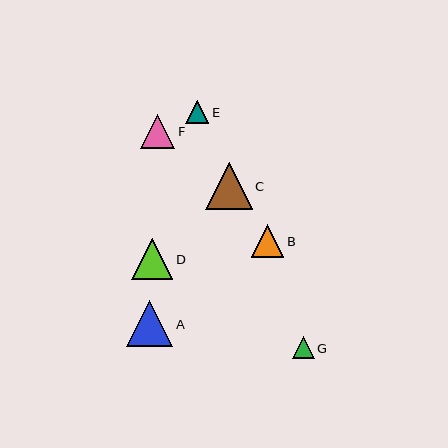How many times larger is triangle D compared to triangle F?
Triangle D is approximately 1.2 times the size of triangle F.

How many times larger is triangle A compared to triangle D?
Triangle A is approximately 1.1 times the size of triangle D.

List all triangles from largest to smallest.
From largest to smallest: C, A, D, F, B, E, G.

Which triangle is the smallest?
Triangle G is the smallest with a size of approximately 22 pixels.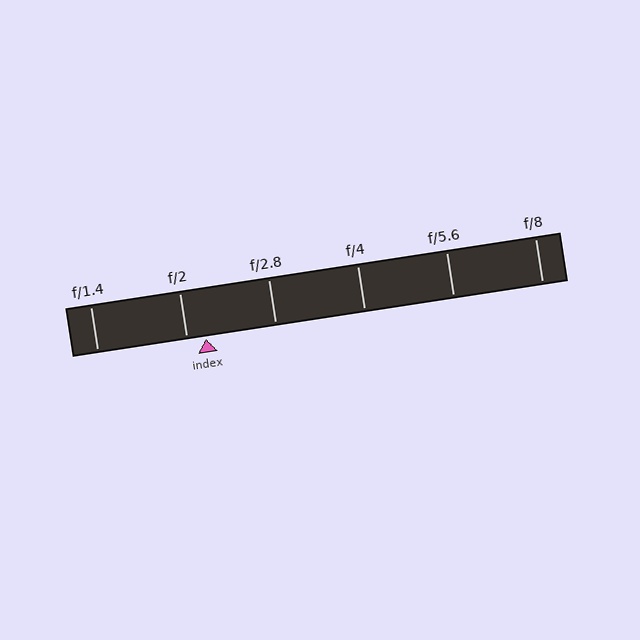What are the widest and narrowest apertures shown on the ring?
The widest aperture shown is f/1.4 and the narrowest is f/8.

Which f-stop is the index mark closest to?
The index mark is closest to f/2.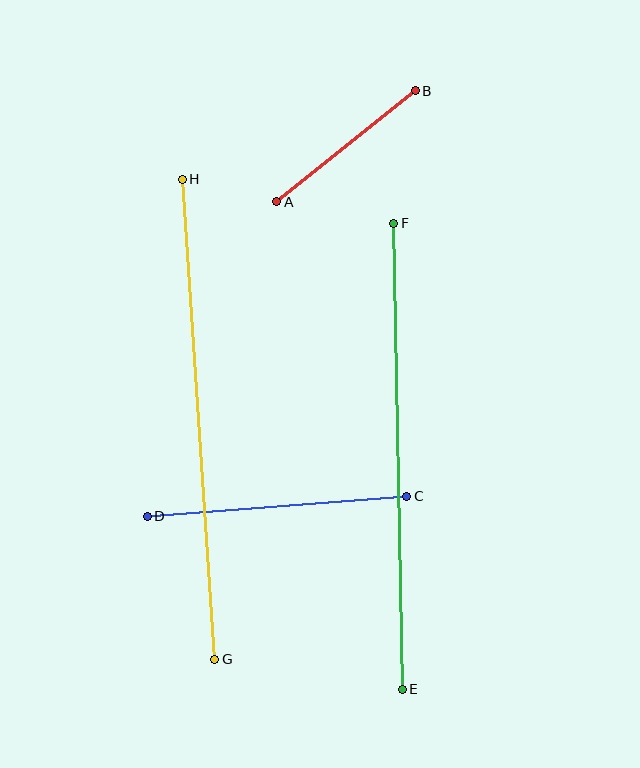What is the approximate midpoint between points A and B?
The midpoint is at approximately (346, 146) pixels.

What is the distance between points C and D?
The distance is approximately 261 pixels.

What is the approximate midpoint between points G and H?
The midpoint is at approximately (198, 419) pixels.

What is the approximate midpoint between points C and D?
The midpoint is at approximately (277, 506) pixels.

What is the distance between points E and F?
The distance is approximately 466 pixels.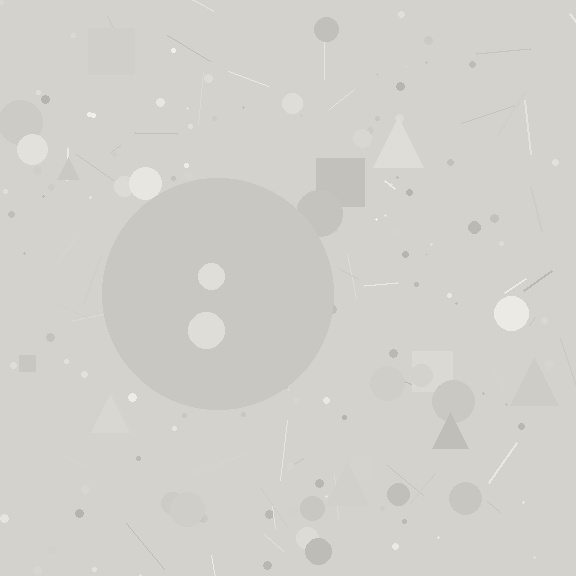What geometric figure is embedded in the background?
A circle is embedded in the background.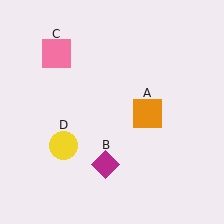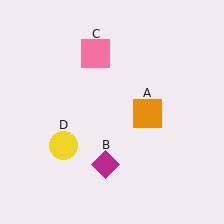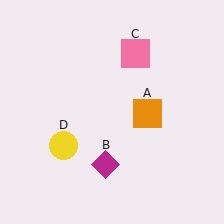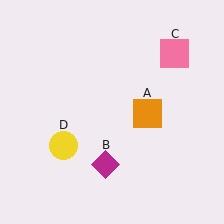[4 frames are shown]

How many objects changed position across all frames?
1 object changed position: pink square (object C).